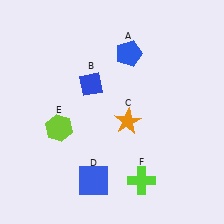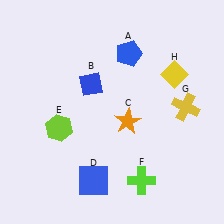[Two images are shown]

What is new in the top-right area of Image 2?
A yellow diamond (H) was added in the top-right area of Image 2.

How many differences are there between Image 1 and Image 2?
There are 2 differences between the two images.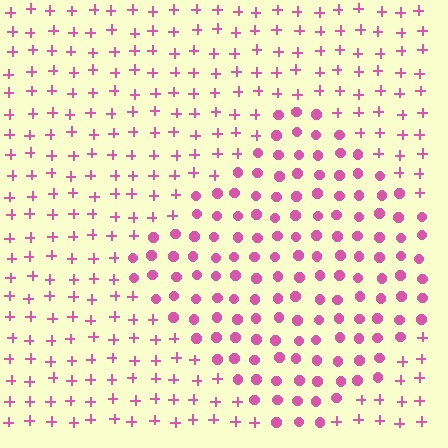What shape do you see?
I see a diamond.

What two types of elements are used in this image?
The image uses circles inside the diamond region and plus signs outside it.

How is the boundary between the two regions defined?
The boundary is defined by a change in element shape: circles inside vs. plus signs outside. All elements share the same color and spacing.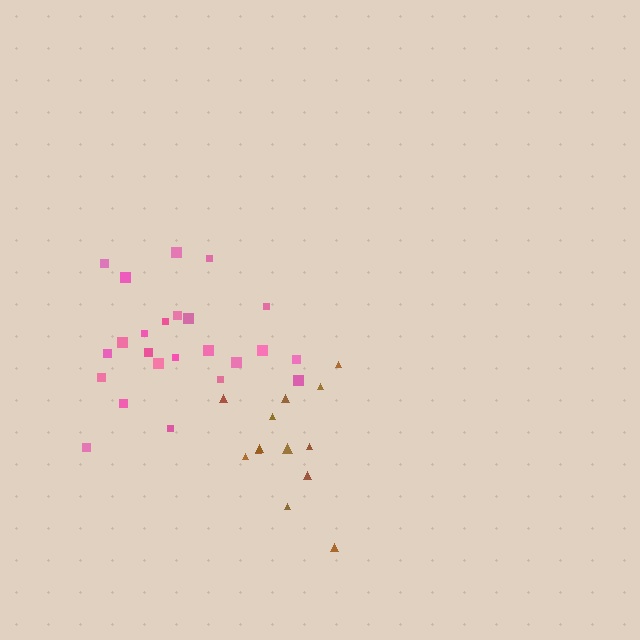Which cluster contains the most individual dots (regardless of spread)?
Pink (24).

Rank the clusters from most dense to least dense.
pink, brown.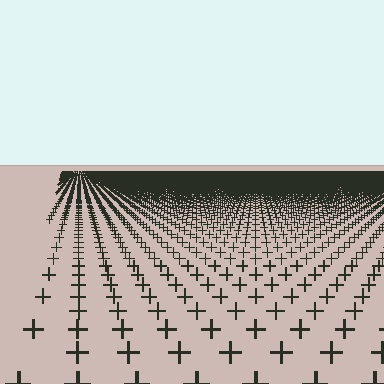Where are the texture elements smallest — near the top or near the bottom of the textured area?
Near the top.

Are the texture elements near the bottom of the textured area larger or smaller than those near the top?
Larger. Near the bottom, elements are closer to the viewer and appear at a bigger on-screen size.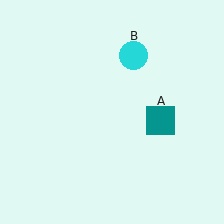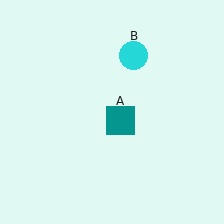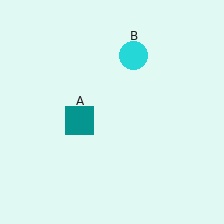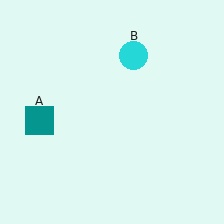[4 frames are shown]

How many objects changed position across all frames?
1 object changed position: teal square (object A).